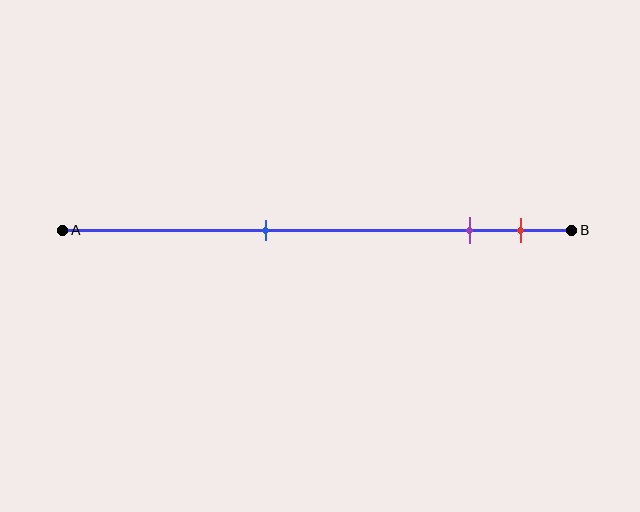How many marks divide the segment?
There are 3 marks dividing the segment.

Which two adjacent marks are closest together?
The purple and red marks are the closest adjacent pair.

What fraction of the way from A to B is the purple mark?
The purple mark is approximately 80% (0.8) of the way from A to B.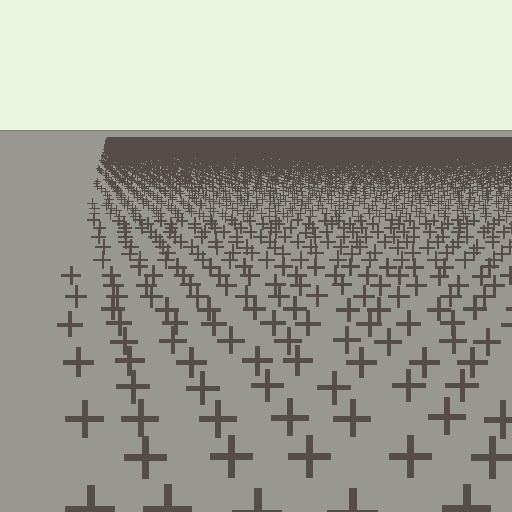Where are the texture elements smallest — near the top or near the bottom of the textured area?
Near the top.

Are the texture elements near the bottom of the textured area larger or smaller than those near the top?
Larger. Near the bottom, elements are closer to the viewer and appear at a bigger on-screen size.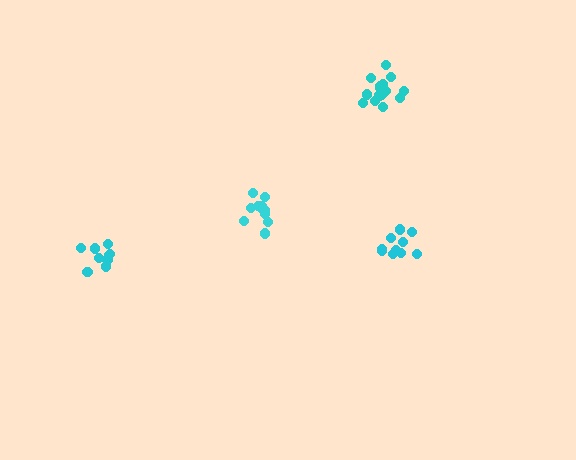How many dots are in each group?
Group 1: 12 dots, Group 2: 9 dots, Group 3: 10 dots, Group 4: 15 dots (46 total).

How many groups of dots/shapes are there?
There are 4 groups.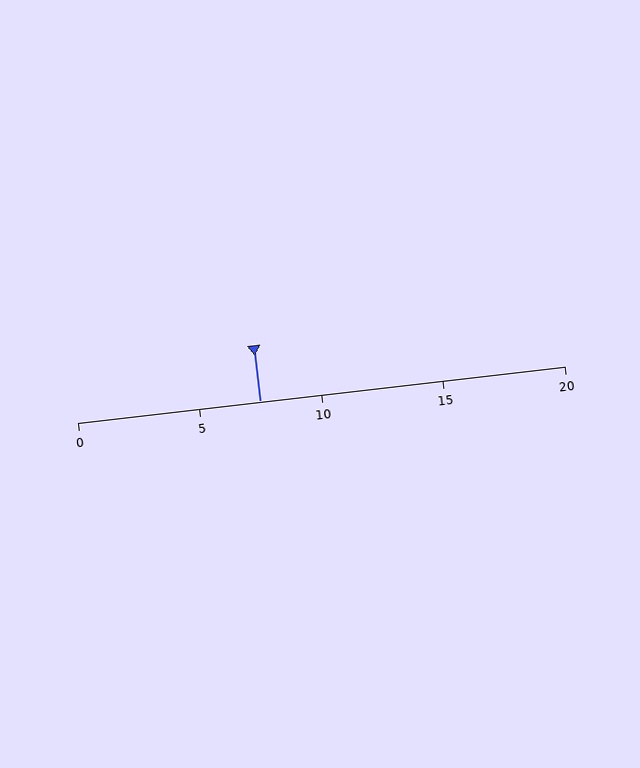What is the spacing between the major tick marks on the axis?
The major ticks are spaced 5 apart.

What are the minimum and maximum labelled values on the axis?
The axis runs from 0 to 20.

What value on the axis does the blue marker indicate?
The marker indicates approximately 7.5.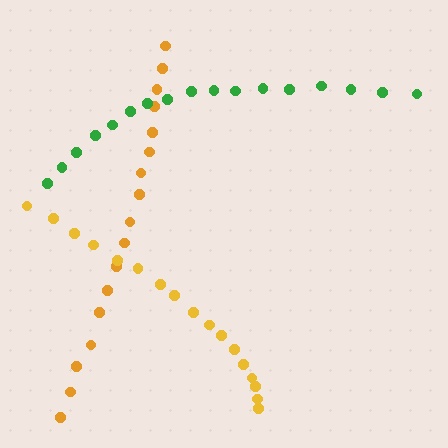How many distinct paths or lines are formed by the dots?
There are 3 distinct paths.